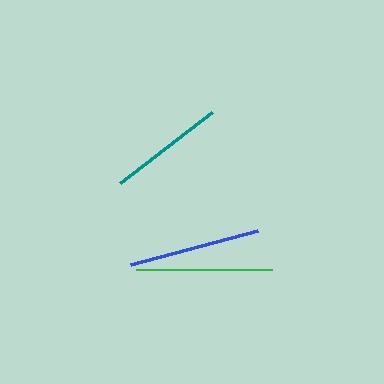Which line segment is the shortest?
The teal line is the shortest at approximately 117 pixels.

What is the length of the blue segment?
The blue segment is approximately 131 pixels long.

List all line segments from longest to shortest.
From longest to shortest: green, blue, teal.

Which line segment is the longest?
The green line is the longest at approximately 136 pixels.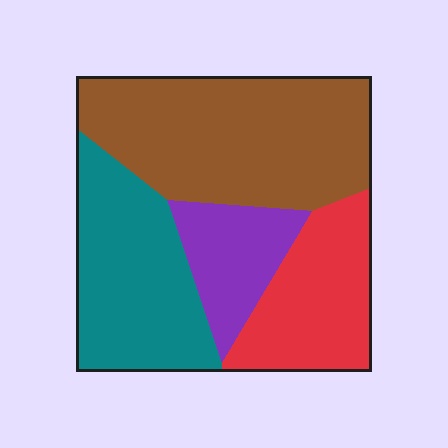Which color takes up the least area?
Purple, at roughly 15%.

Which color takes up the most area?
Brown, at roughly 40%.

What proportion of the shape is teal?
Teal covers roughly 25% of the shape.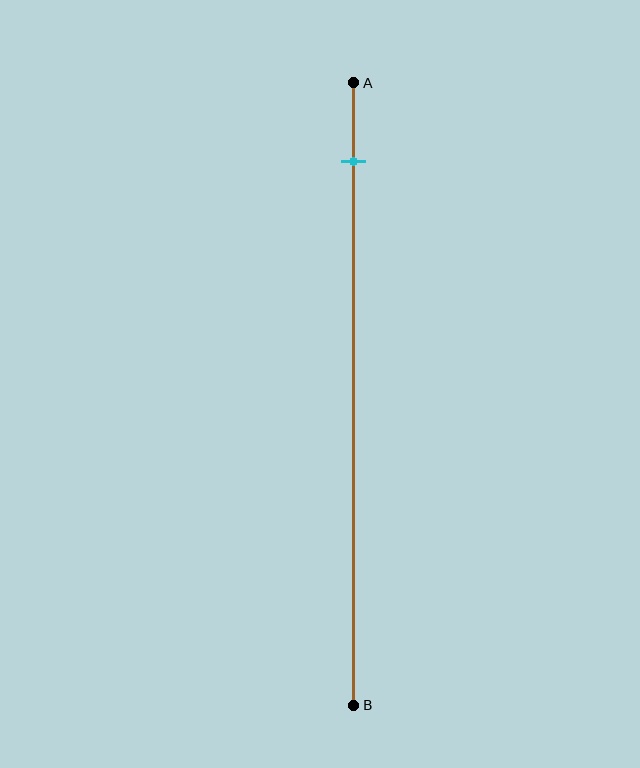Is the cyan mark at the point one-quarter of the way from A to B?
No, the mark is at about 15% from A, not at the 25% one-quarter point.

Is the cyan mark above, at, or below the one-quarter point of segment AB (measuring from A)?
The cyan mark is above the one-quarter point of segment AB.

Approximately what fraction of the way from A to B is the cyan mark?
The cyan mark is approximately 15% of the way from A to B.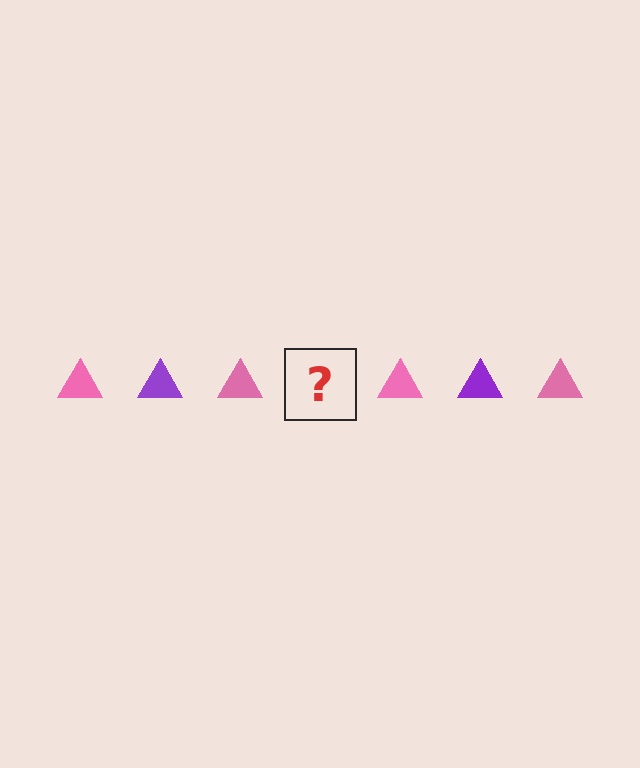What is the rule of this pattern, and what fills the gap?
The rule is that the pattern cycles through pink, purple triangles. The gap should be filled with a purple triangle.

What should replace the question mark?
The question mark should be replaced with a purple triangle.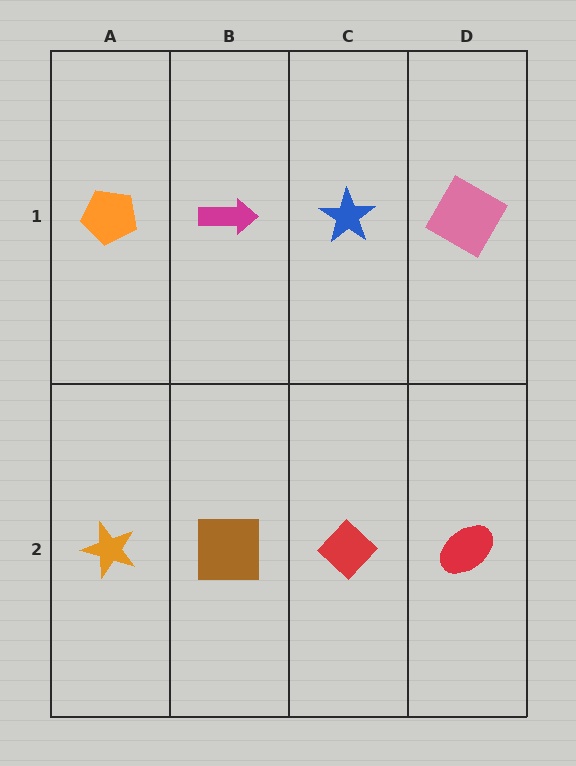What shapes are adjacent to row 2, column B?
A magenta arrow (row 1, column B), an orange star (row 2, column A), a red diamond (row 2, column C).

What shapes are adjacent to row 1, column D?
A red ellipse (row 2, column D), a blue star (row 1, column C).